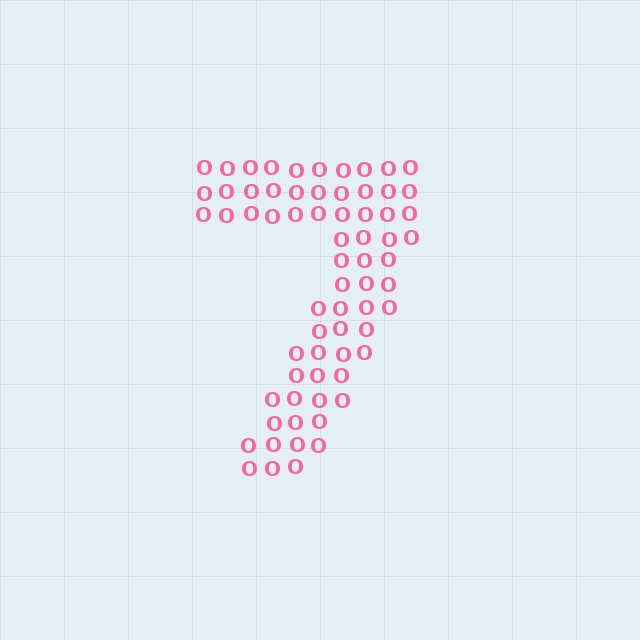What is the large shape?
The large shape is the digit 7.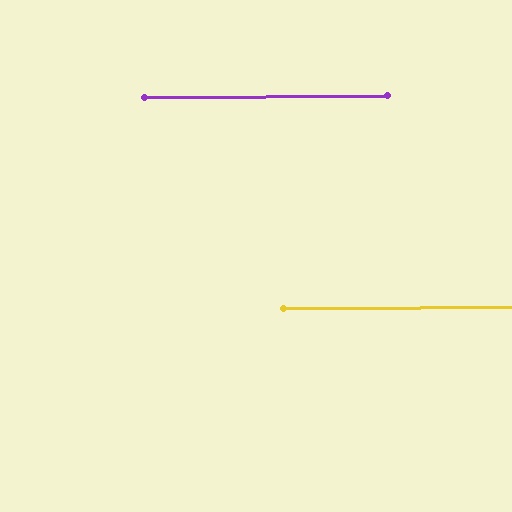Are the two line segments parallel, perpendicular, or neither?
Parallel — their directions differ by only 0.2°.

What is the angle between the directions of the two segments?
Approximately 0 degrees.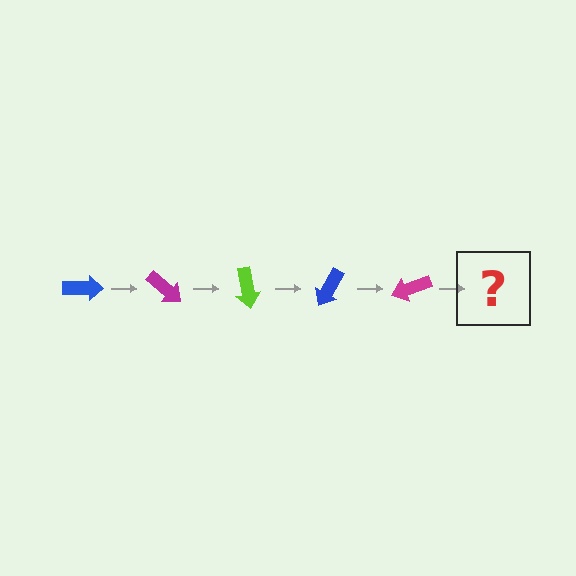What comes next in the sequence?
The next element should be a lime arrow, rotated 200 degrees from the start.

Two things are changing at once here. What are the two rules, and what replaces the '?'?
The two rules are that it rotates 40 degrees each step and the color cycles through blue, magenta, and lime. The '?' should be a lime arrow, rotated 200 degrees from the start.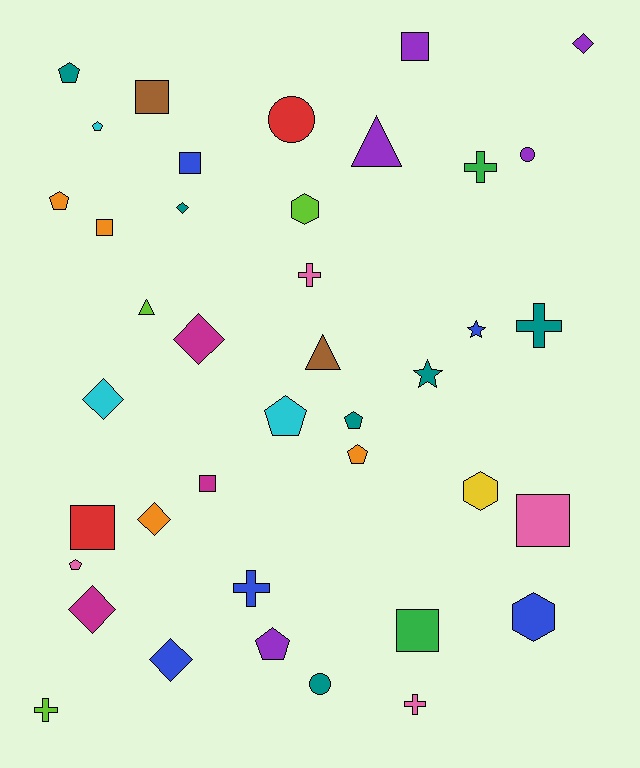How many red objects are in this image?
There are 2 red objects.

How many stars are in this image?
There are 2 stars.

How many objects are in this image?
There are 40 objects.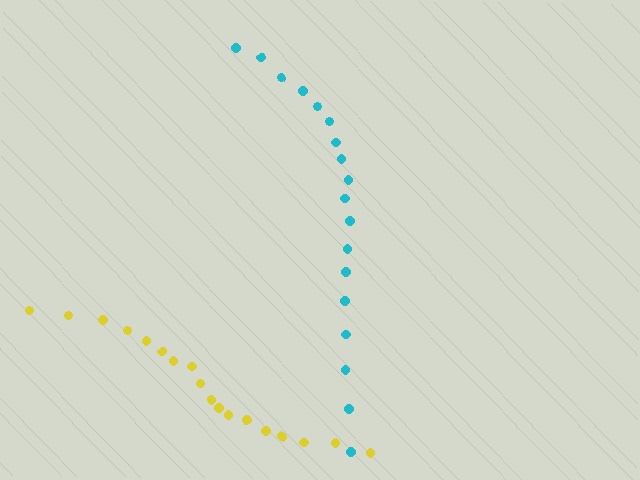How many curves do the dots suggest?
There are 2 distinct paths.